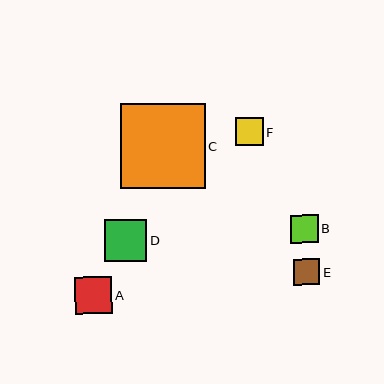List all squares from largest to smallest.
From largest to smallest: C, D, A, B, F, E.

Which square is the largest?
Square C is the largest with a size of approximately 85 pixels.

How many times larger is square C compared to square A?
Square C is approximately 2.3 times the size of square A.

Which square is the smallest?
Square E is the smallest with a size of approximately 26 pixels.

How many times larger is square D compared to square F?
Square D is approximately 1.5 times the size of square F.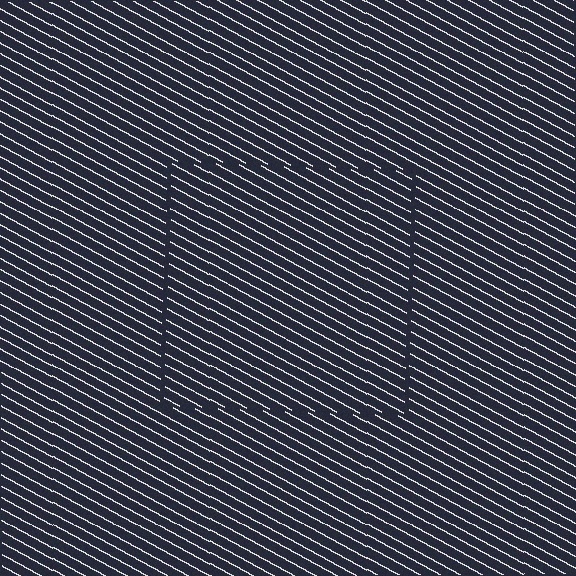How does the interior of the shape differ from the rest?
The interior of the shape contains the same grating, shifted by half a period — the contour is defined by the phase discontinuity where line-ends from the inner and outer gratings abut.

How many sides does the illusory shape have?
4 sides — the line-ends trace a square.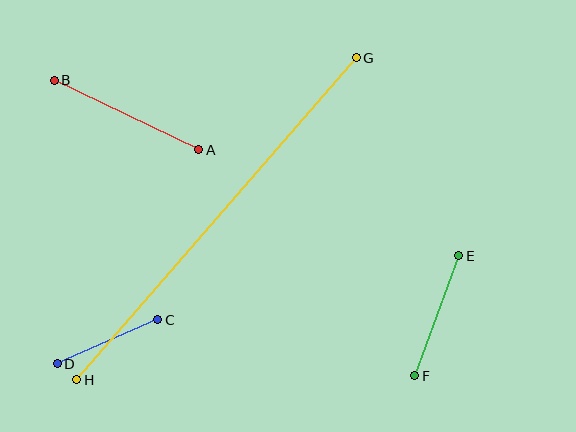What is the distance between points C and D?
The distance is approximately 109 pixels.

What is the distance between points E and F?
The distance is approximately 128 pixels.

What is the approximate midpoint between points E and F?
The midpoint is at approximately (437, 316) pixels.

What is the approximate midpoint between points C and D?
The midpoint is at approximately (107, 342) pixels.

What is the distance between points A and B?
The distance is approximately 161 pixels.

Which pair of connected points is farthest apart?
Points G and H are farthest apart.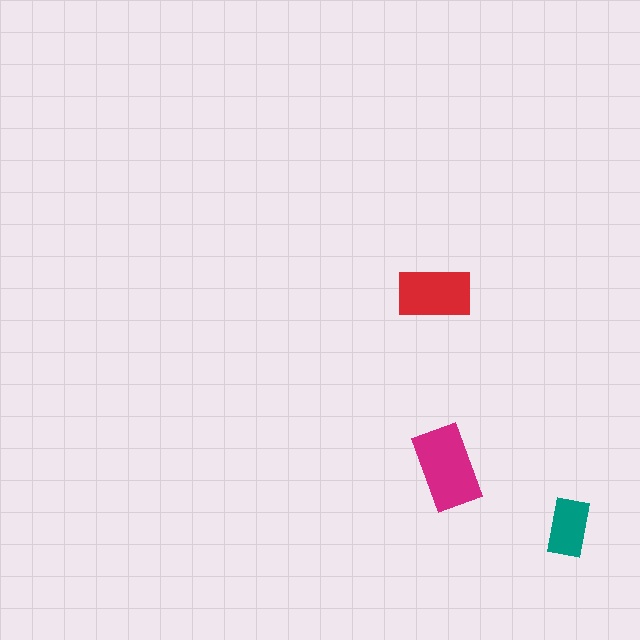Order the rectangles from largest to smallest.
the magenta one, the red one, the teal one.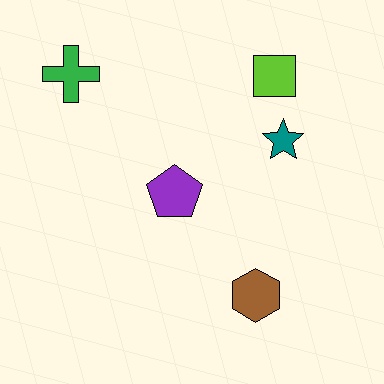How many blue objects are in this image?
There are no blue objects.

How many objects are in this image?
There are 5 objects.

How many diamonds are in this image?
There are no diamonds.